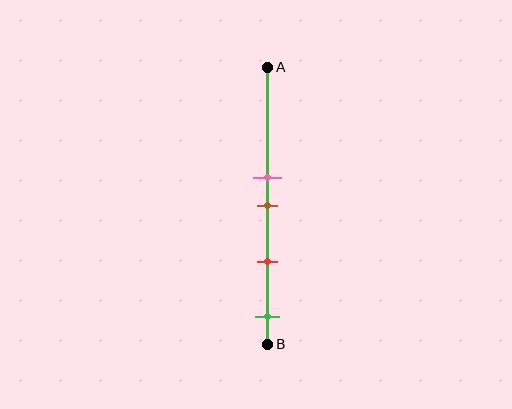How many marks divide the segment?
There are 4 marks dividing the segment.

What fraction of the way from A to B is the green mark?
The green mark is approximately 90% (0.9) of the way from A to B.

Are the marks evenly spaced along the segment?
No, the marks are not evenly spaced.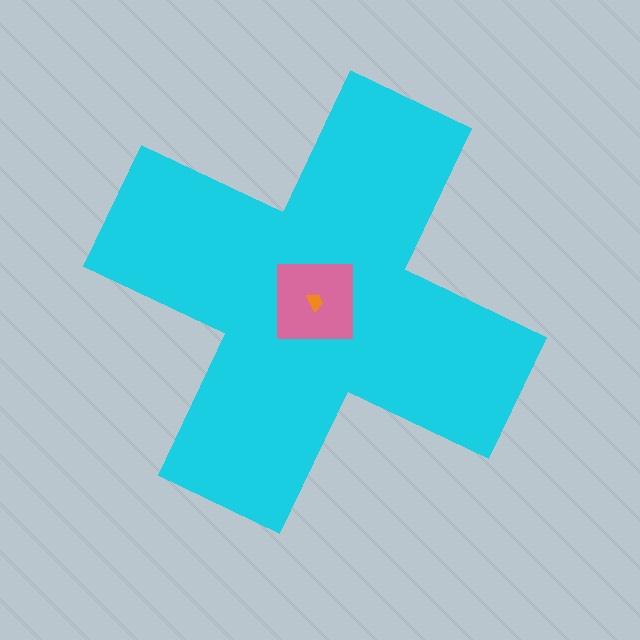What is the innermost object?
The orange trapezoid.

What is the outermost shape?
The cyan cross.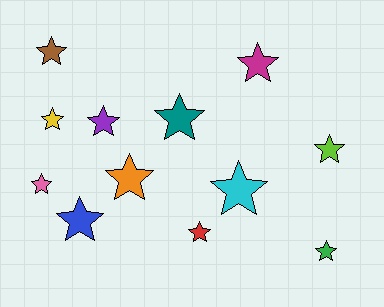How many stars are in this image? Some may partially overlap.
There are 12 stars.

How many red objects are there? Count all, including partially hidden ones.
There is 1 red object.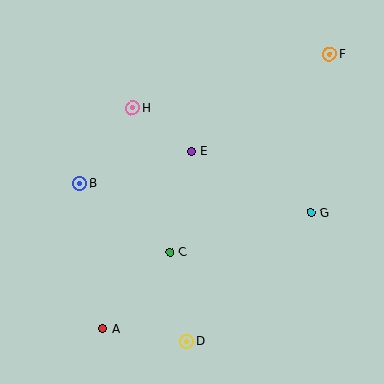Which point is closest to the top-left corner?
Point H is closest to the top-left corner.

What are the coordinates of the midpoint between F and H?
The midpoint between F and H is at (231, 81).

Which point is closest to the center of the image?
Point E at (191, 151) is closest to the center.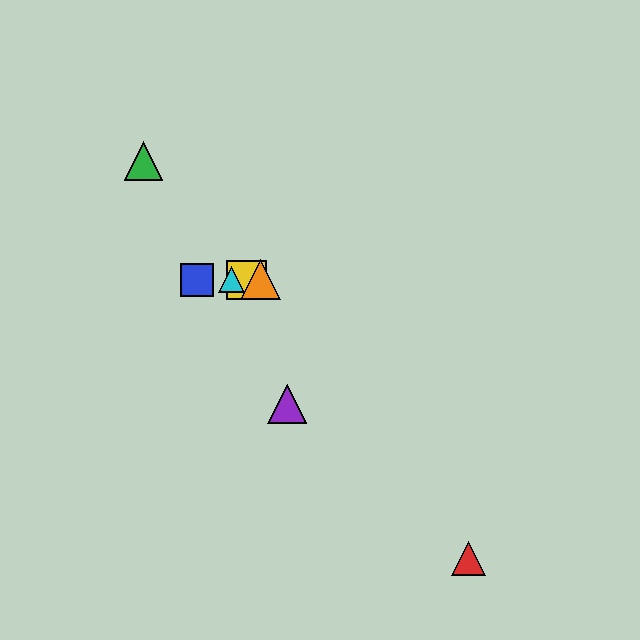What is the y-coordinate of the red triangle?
The red triangle is at y≈559.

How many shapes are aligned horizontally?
4 shapes (the blue square, the yellow square, the orange triangle, the cyan triangle) are aligned horizontally.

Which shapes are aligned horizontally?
The blue square, the yellow square, the orange triangle, the cyan triangle are aligned horizontally.